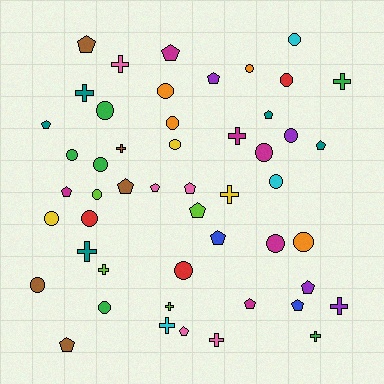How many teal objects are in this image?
There are 5 teal objects.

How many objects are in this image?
There are 50 objects.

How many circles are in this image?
There are 20 circles.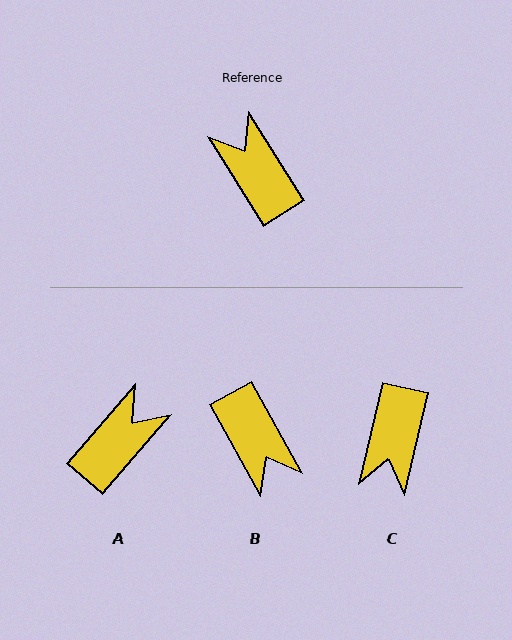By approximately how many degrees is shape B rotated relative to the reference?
Approximately 177 degrees counter-clockwise.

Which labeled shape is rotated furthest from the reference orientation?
B, about 177 degrees away.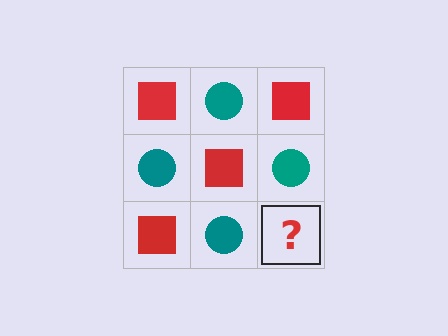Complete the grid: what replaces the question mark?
The question mark should be replaced with a red square.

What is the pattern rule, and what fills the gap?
The rule is that it alternates red square and teal circle in a checkerboard pattern. The gap should be filled with a red square.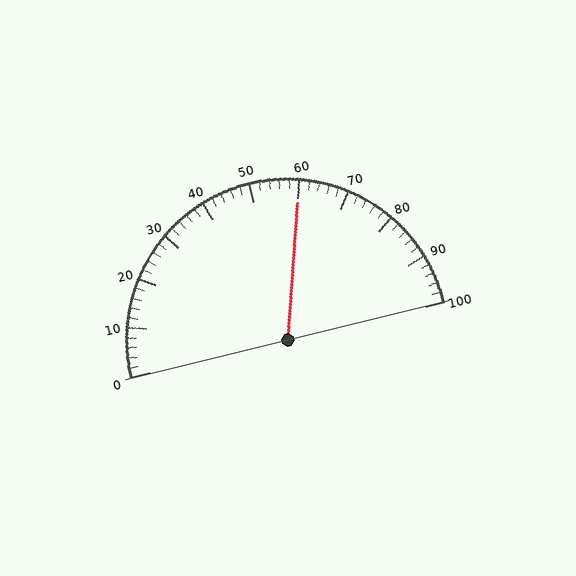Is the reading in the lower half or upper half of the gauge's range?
The reading is in the upper half of the range (0 to 100).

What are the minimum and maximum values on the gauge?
The gauge ranges from 0 to 100.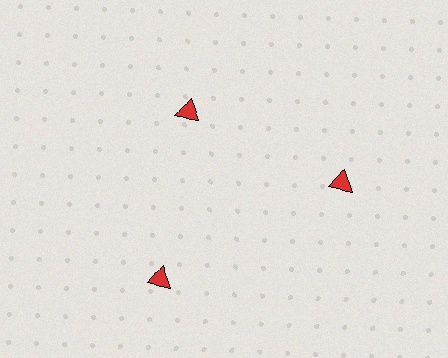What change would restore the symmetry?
The symmetry would be restored by moving it outward, back onto the ring so that all 3 triangles sit at equal angles and equal distance from the center.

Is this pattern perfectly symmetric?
No. The 3 red triangles are arranged in a ring, but one element near the 11 o'clock position is pulled inward toward the center, breaking the 3-fold rotational symmetry.